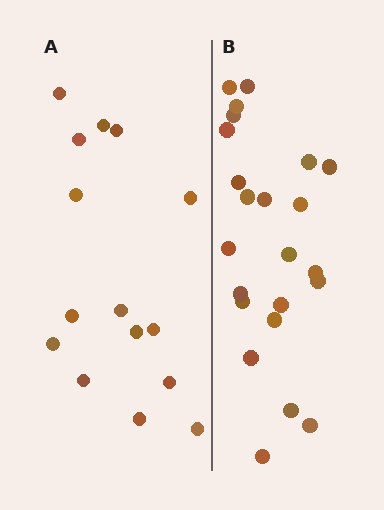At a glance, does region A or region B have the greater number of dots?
Region B (the right region) has more dots.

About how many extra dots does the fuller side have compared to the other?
Region B has roughly 8 or so more dots than region A.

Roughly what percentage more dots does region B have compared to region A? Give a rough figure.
About 55% more.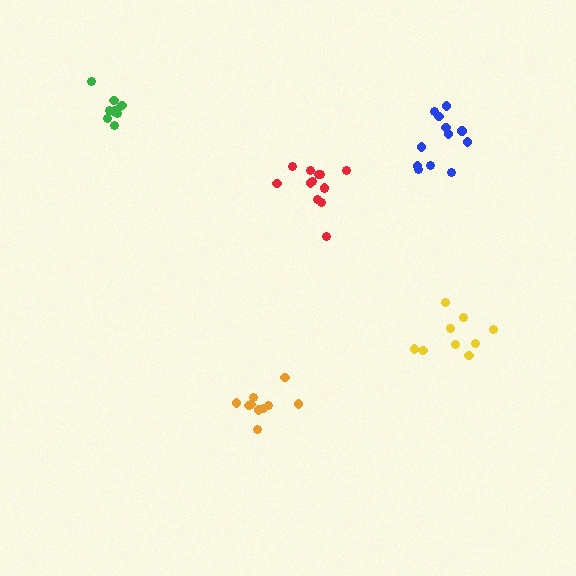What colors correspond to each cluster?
The clusters are colored: red, orange, yellow, green, blue.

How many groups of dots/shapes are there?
There are 5 groups.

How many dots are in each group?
Group 1: 13 dots, Group 2: 10 dots, Group 3: 9 dots, Group 4: 10 dots, Group 5: 12 dots (54 total).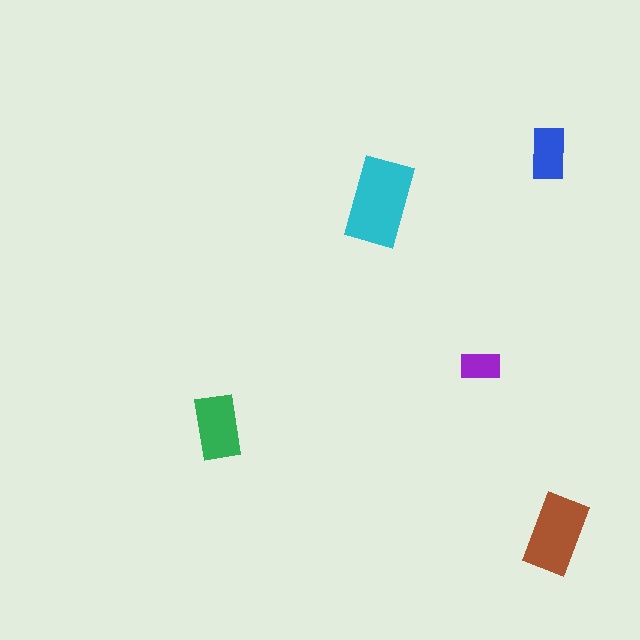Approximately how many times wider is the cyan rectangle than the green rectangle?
About 1.5 times wider.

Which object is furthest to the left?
The green rectangle is leftmost.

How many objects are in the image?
There are 5 objects in the image.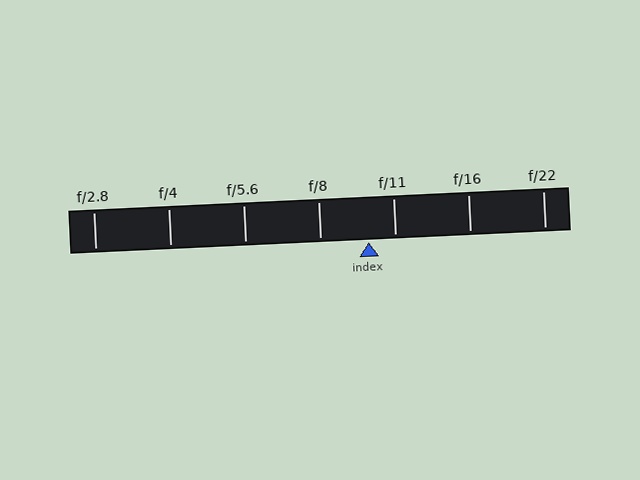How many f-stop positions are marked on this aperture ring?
There are 7 f-stop positions marked.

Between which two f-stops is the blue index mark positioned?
The index mark is between f/8 and f/11.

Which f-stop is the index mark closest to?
The index mark is closest to f/11.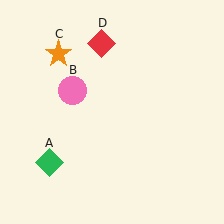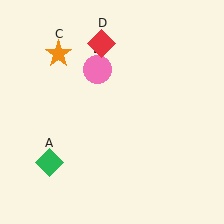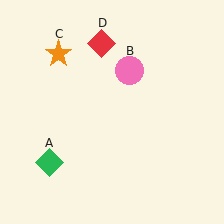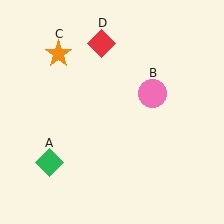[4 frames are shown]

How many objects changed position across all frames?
1 object changed position: pink circle (object B).